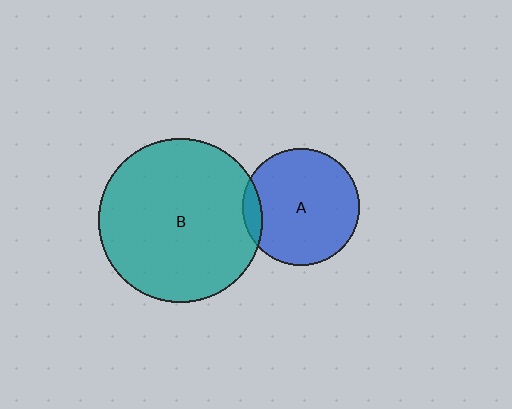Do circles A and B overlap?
Yes.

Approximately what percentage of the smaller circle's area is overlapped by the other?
Approximately 10%.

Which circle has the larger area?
Circle B (teal).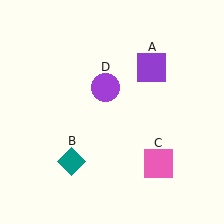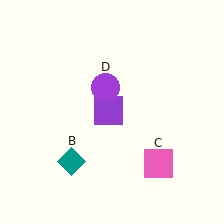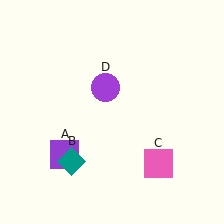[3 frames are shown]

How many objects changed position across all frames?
1 object changed position: purple square (object A).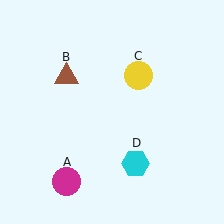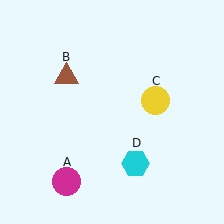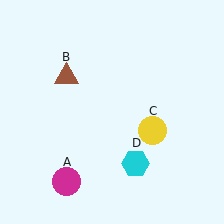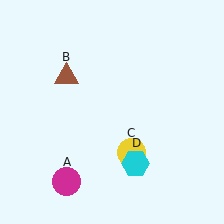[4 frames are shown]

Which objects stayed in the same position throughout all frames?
Magenta circle (object A) and brown triangle (object B) and cyan hexagon (object D) remained stationary.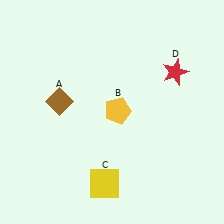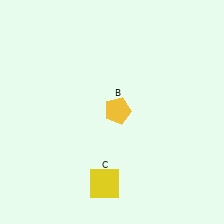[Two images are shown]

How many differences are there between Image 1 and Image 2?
There are 2 differences between the two images.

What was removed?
The red star (D), the brown diamond (A) were removed in Image 2.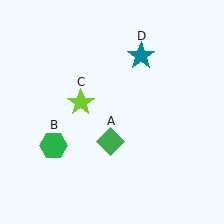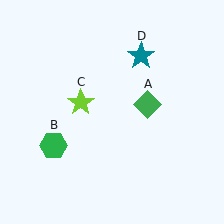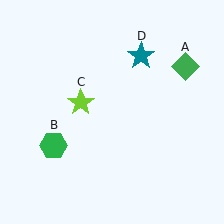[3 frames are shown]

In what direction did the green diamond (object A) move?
The green diamond (object A) moved up and to the right.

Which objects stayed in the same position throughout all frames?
Green hexagon (object B) and lime star (object C) and teal star (object D) remained stationary.